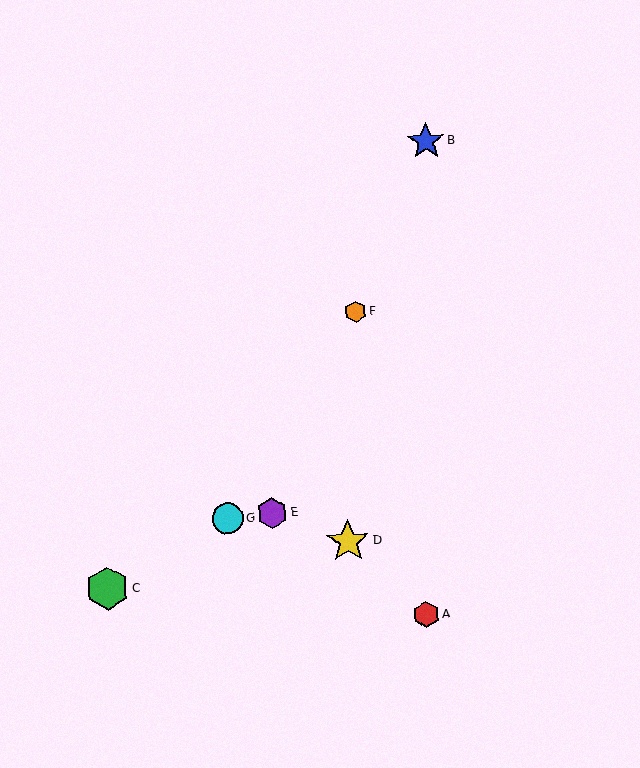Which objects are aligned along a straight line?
Objects B, E, F are aligned along a straight line.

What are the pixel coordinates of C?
Object C is at (107, 588).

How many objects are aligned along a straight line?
3 objects (B, E, F) are aligned along a straight line.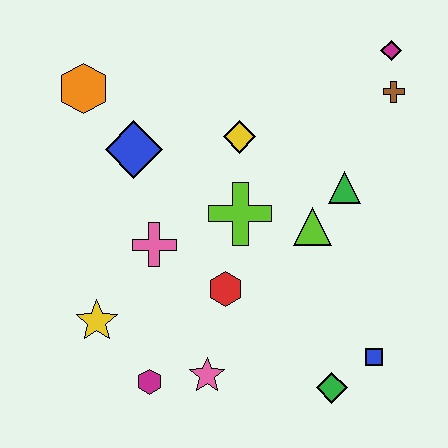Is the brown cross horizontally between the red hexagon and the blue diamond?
No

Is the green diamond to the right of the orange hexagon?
Yes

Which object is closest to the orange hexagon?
The blue diamond is closest to the orange hexagon.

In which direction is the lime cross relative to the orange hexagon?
The lime cross is to the right of the orange hexagon.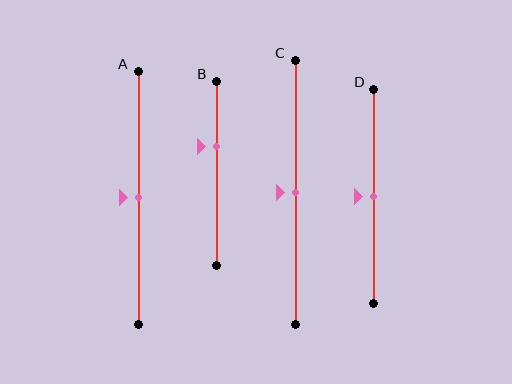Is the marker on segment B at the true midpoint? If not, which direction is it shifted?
No, the marker on segment B is shifted upward by about 14% of the segment length.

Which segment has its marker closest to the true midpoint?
Segment A has its marker closest to the true midpoint.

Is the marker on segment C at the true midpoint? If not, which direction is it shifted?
Yes, the marker on segment C is at the true midpoint.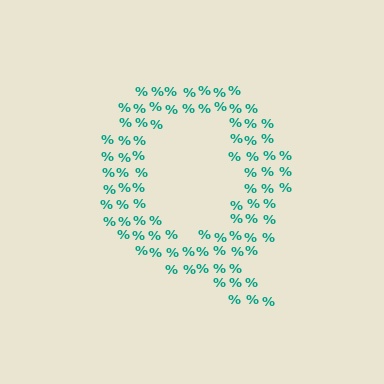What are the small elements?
The small elements are percent signs.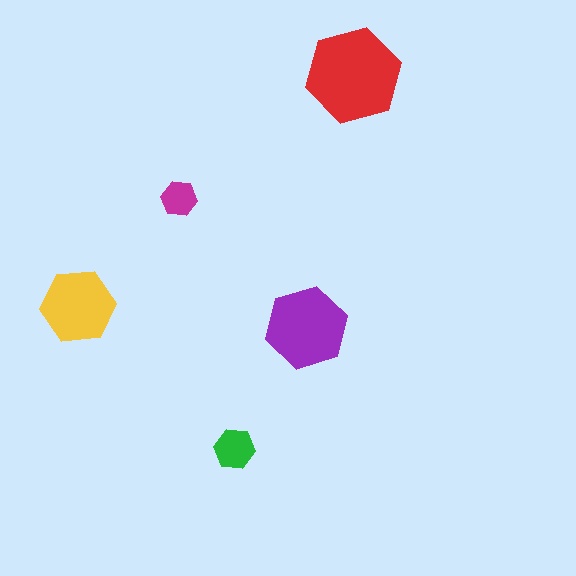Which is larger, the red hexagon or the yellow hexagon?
The red one.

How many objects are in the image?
There are 5 objects in the image.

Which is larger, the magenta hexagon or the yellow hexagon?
The yellow one.